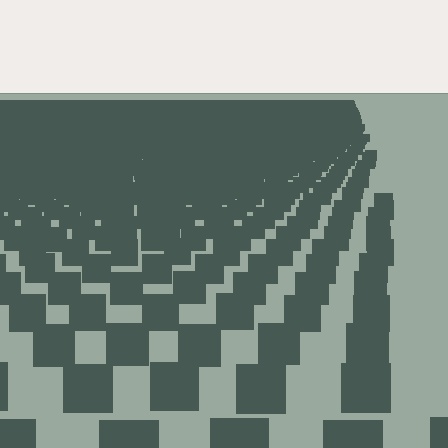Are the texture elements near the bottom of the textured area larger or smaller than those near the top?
Larger. Near the bottom, elements are closer to the viewer and appear at a bigger on-screen size.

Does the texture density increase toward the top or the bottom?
Density increases toward the top.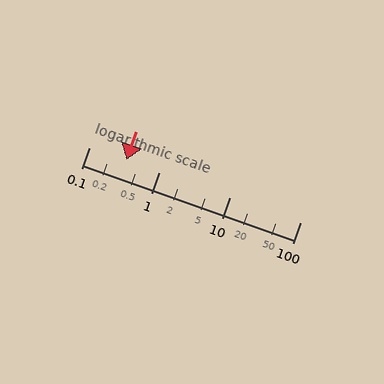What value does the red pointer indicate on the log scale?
The pointer indicates approximately 0.34.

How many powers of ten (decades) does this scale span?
The scale spans 3 decades, from 0.1 to 100.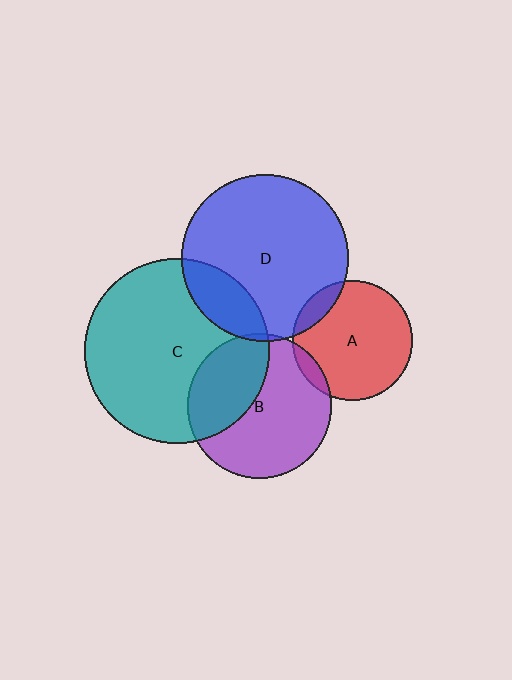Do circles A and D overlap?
Yes.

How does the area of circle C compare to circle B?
Approximately 1.6 times.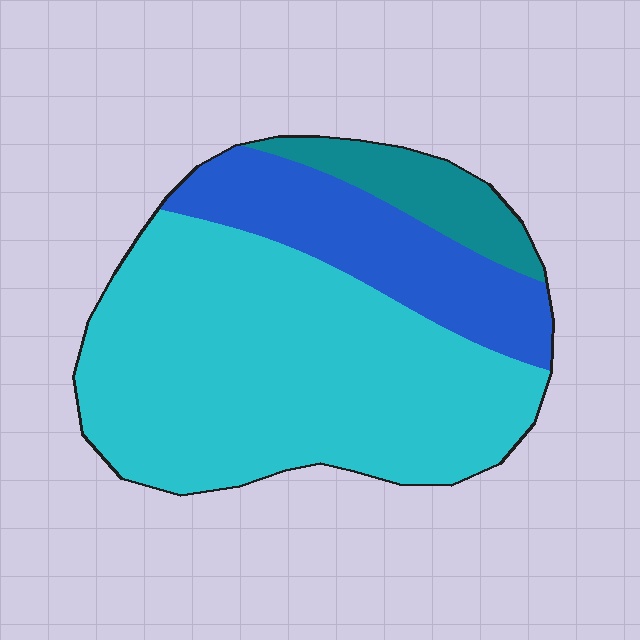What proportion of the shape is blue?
Blue takes up about one quarter (1/4) of the shape.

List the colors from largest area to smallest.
From largest to smallest: cyan, blue, teal.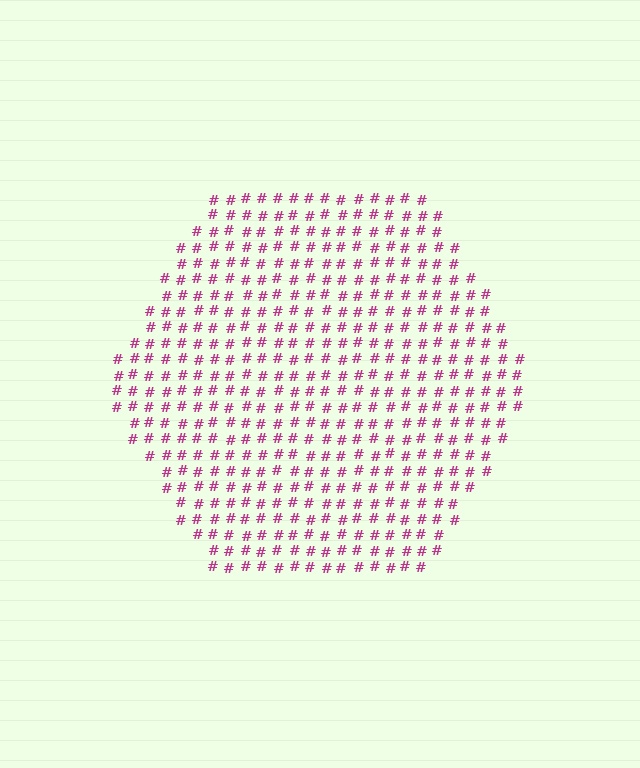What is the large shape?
The large shape is a hexagon.